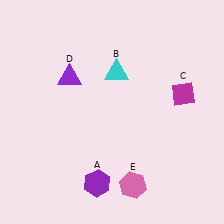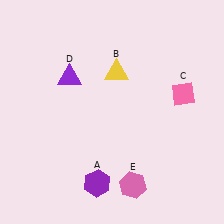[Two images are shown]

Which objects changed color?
B changed from cyan to yellow. C changed from magenta to pink.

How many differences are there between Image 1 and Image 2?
There are 2 differences between the two images.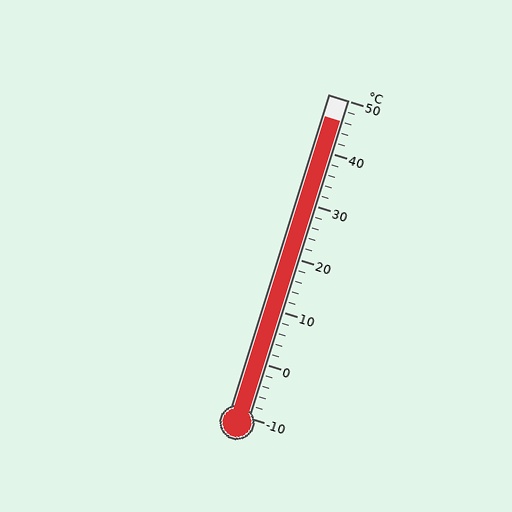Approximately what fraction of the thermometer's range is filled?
The thermometer is filled to approximately 95% of its range.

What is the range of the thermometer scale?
The thermometer scale ranges from -10°C to 50°C.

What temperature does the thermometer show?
The thermometer shows approximately 46°C.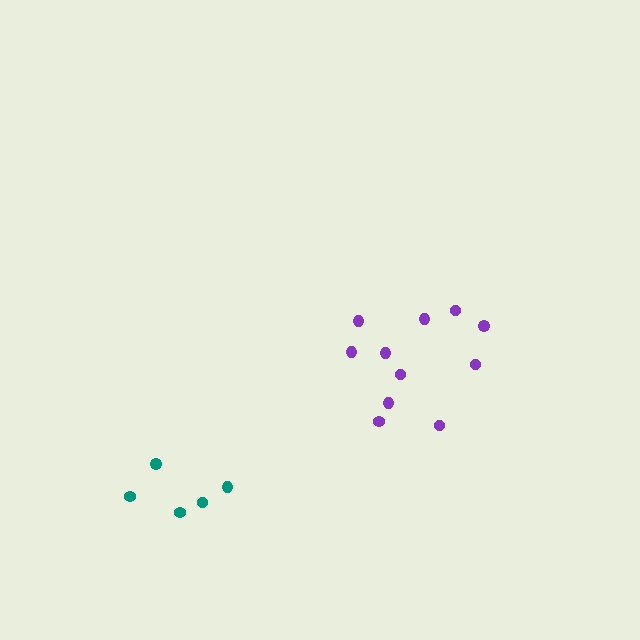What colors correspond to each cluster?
The clusters are colored: teal, purple.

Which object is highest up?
The purple cluster is topmost.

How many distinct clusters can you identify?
There are 2 distinct clusters.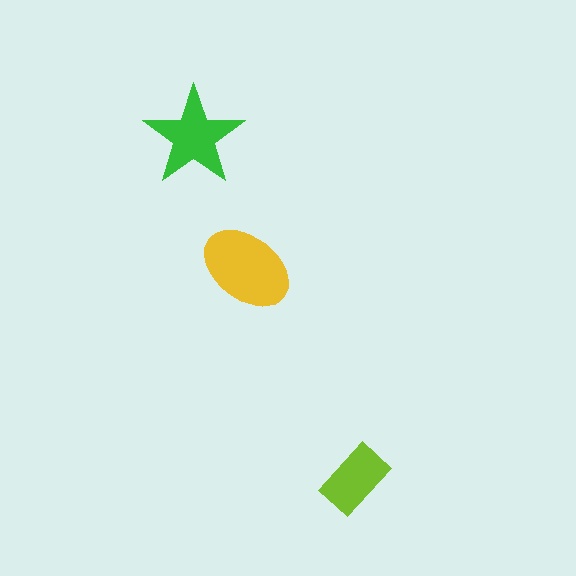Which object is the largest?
The yellow ellipse.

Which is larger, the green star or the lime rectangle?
The green star.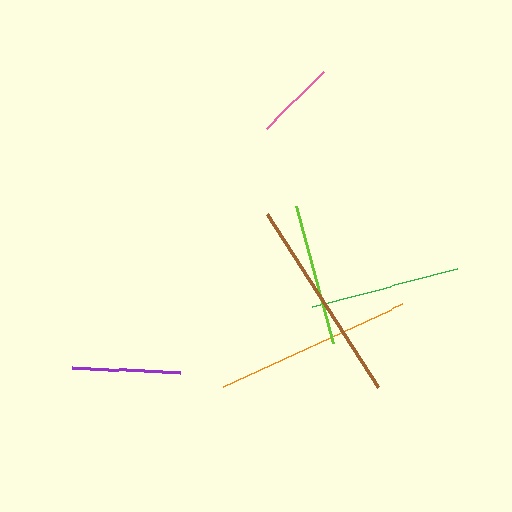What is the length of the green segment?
The green segment is approximately 150 pixels long.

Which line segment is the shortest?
The pink line is the shortest at approximately 81 pixels.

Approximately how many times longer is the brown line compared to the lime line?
The brown line is approximately 1.4 times the length of the lime line.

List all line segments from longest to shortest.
From longest to shortest: brown, orange, green, lime, purple, pink.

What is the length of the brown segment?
The brown segment is approximately 206 pixels long.